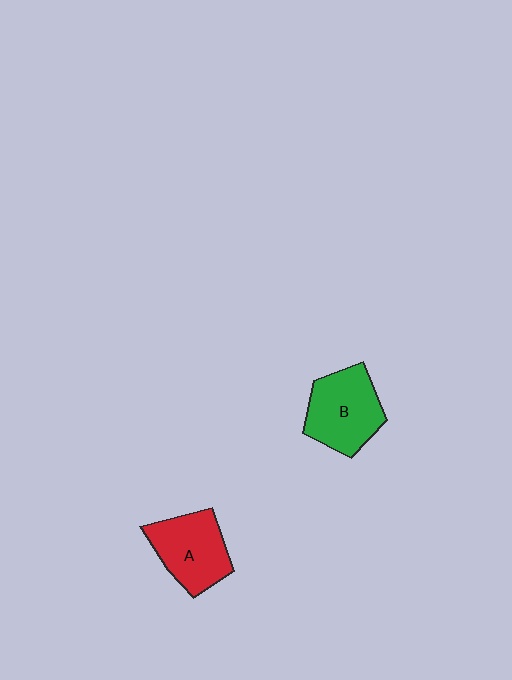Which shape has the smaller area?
Shape A (red).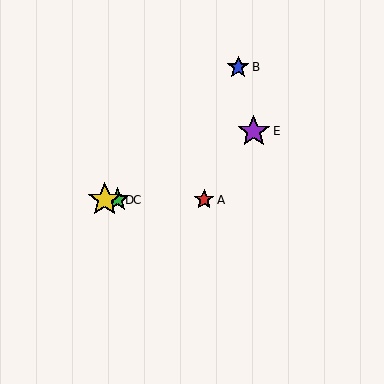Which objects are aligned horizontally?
Objects A, C, D are aligned horizontally.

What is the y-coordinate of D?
Object D is at y≈200.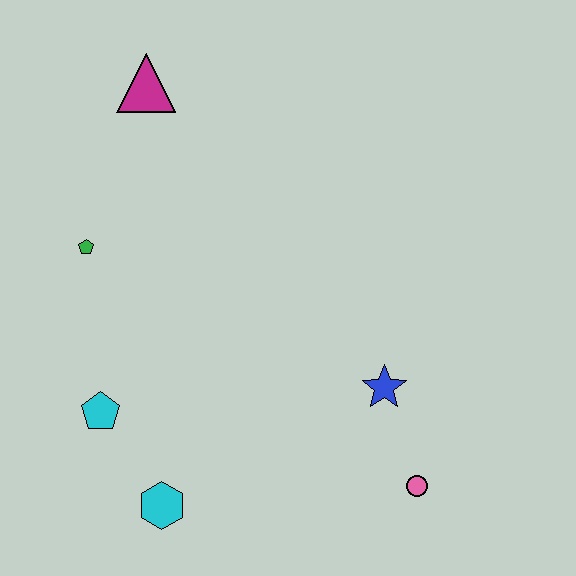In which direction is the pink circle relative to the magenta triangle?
The pink circle is below the magenta triangle.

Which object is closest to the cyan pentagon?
The cyan hexagon is closest to the cyan pentagon.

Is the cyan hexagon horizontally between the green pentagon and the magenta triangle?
No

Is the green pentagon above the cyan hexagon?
Yes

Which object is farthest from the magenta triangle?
The pink circle is farthest from the magenta triangle.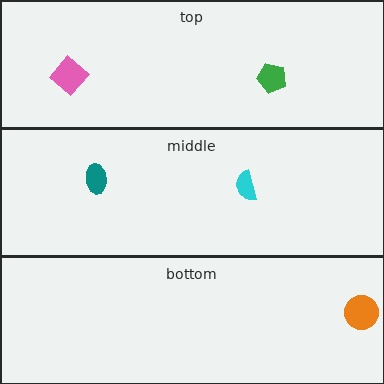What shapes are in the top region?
The green pentagon, the pink diamond.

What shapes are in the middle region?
The cyan semicircle, the teal ellipse.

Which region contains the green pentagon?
The top region.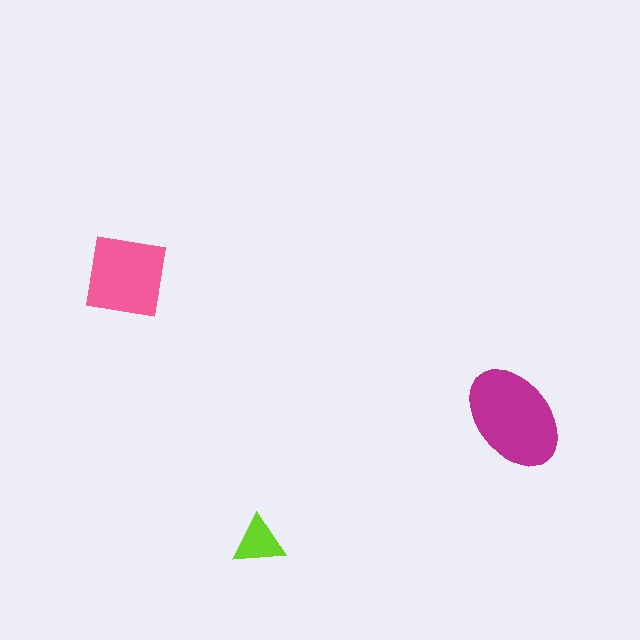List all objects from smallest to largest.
The lime triangle, the pink square, the magenta ellipse.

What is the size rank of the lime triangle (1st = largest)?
3rd.